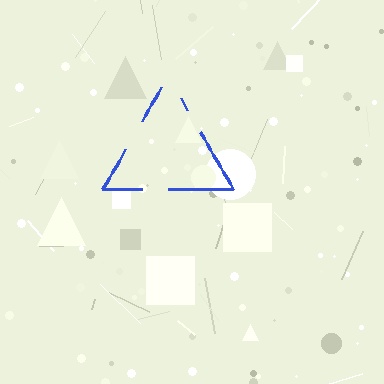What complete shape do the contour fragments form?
The contour fragments form a triangle.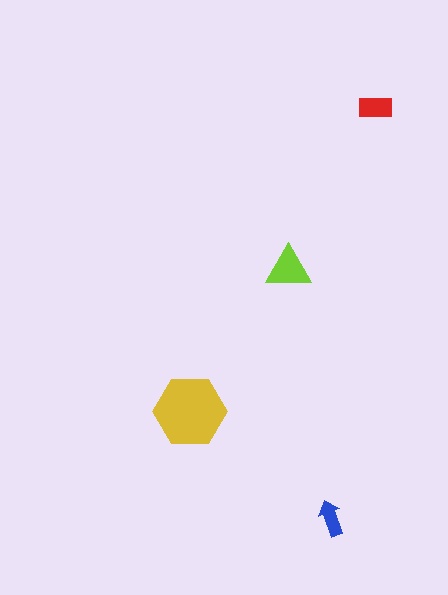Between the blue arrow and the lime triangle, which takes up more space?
The lime triangle.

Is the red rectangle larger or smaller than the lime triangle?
Smaller.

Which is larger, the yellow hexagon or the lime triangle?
The yellow hexagon.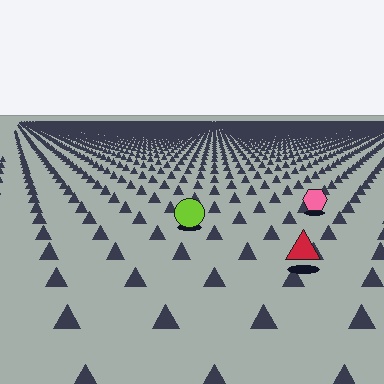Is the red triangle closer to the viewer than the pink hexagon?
Yes. The red triangle is closer — you can tell from the texture gradient: the ground texture is coarser near it.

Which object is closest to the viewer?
The red triangle is closest. The texture marks near it are larger and more spread out.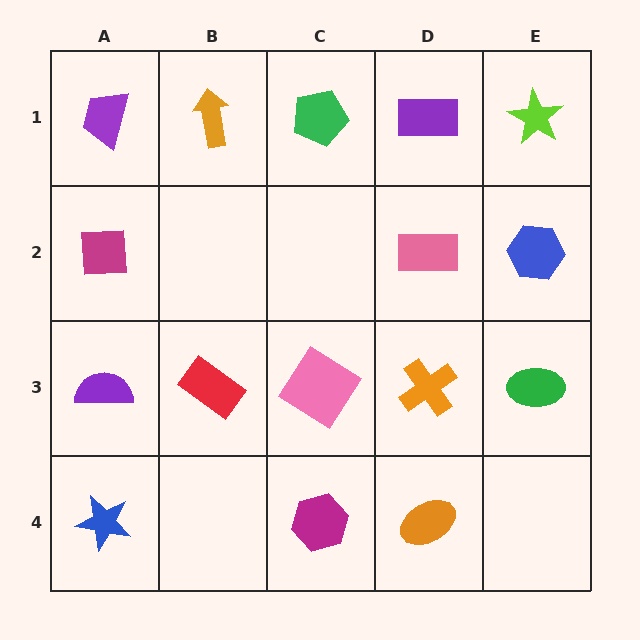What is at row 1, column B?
An orange arrow.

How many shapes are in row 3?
5 shapes.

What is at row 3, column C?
A pink diamond.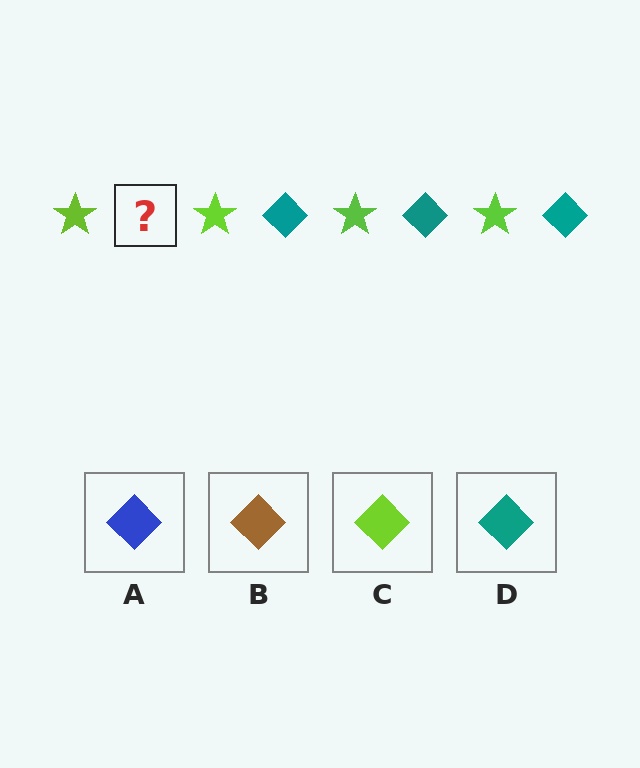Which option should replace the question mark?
Option D.